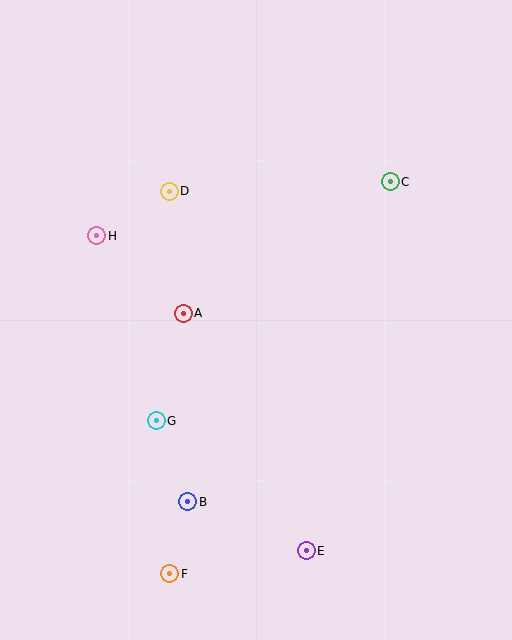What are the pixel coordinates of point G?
Point G is at (156, 421).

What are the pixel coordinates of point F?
Point F is at (170, 574).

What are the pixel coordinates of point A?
Point A is at (183, 313).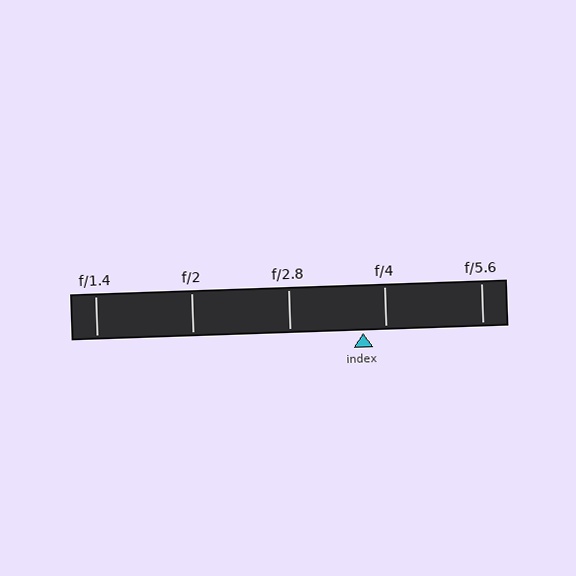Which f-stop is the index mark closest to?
The index mark is closest to f/4.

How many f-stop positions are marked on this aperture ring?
There are 5 f-stop positions marked.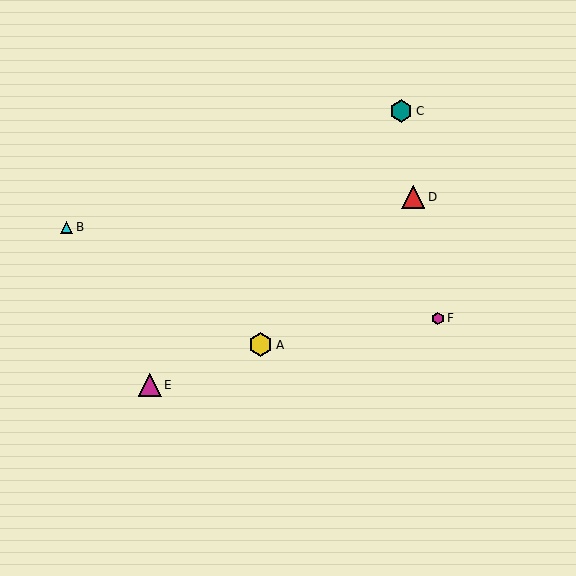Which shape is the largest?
The yellow hexagon (labeled A) is the largest.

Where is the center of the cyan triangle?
The center of the cyan triangle is at (66, 227).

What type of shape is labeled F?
Shape F is a magenta hexagon.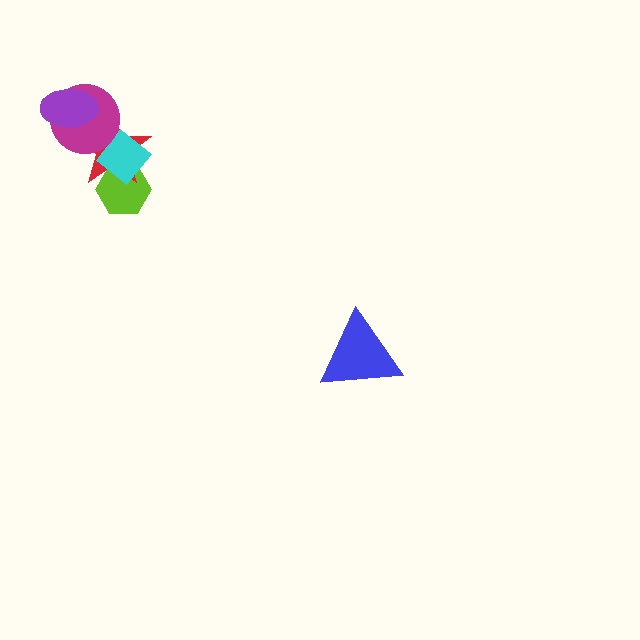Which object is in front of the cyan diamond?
The magenta circle is in front of the cyan diamond.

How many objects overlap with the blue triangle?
0 objects overlap with the blue triangle.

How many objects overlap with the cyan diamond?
3 objects overlap with the cyan diamond.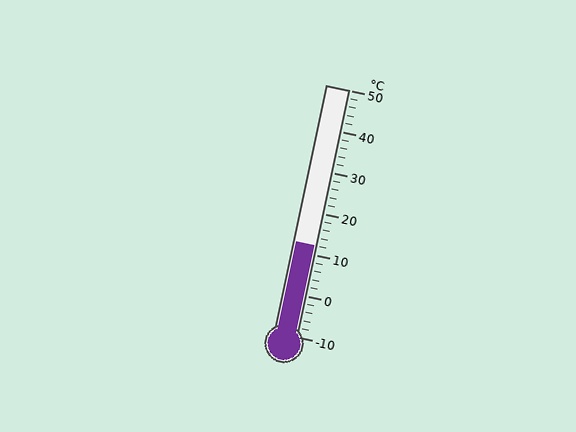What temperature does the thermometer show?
The thermometer shows approximately 12°C.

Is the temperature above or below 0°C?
The temperature is above 0°C.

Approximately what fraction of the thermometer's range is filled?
The thermometer is filled to approximately 35% of its range.